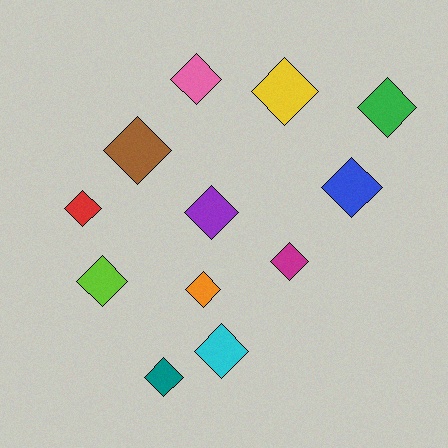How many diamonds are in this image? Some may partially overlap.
There are 12 diamonds.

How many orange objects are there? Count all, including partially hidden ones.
There is 1 orange object.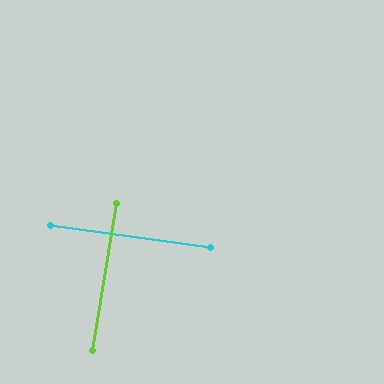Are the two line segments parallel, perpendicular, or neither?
Perpendicular — they meet at approximately 89°.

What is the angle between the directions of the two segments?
Approximately 89 degrees.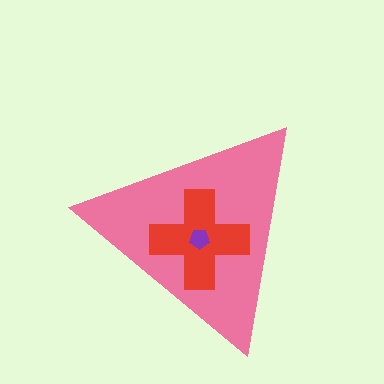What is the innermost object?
The purple pentagon.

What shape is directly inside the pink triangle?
The red cross.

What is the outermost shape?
The pink triangle.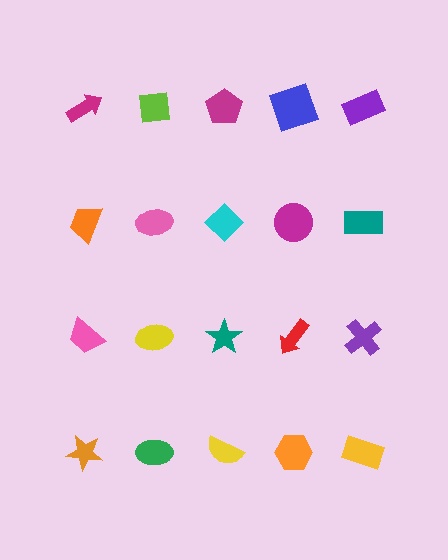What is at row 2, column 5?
A teal rectangle.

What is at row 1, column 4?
A blue square.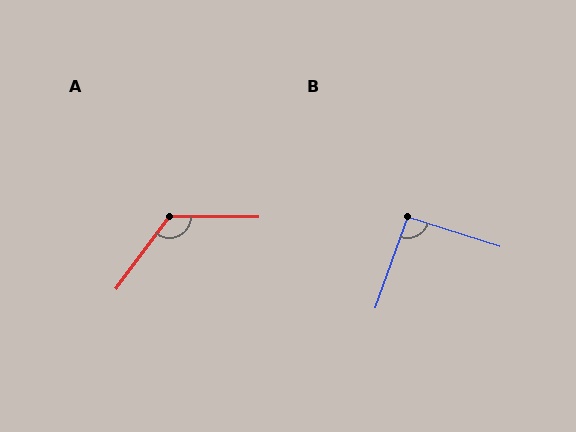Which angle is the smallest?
B, at approximately 92 degrees.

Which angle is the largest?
A, at approximately 126 degrees.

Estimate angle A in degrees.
Approximately 126 degrees.